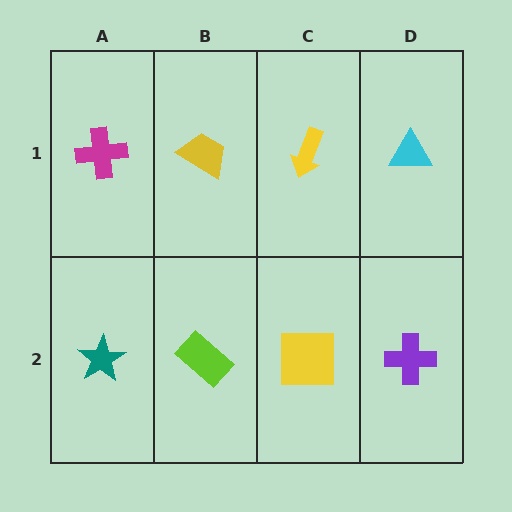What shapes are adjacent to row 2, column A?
A magenta cross (row 1, column A), a lime rectangle (row 2, column B).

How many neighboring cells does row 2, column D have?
2.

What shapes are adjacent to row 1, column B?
A lime rectangle (row 2, column B), a magenta cross (row 1, column A), a yellow arrow (row 1, column C).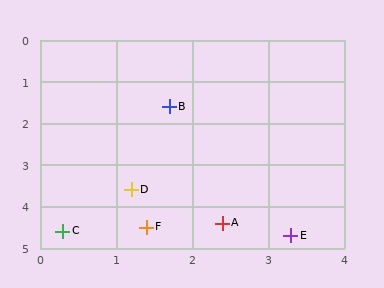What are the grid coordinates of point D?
Point D is at approximately (1.2, 3.6).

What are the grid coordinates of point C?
Point C is at approximately (0.3, 4.6).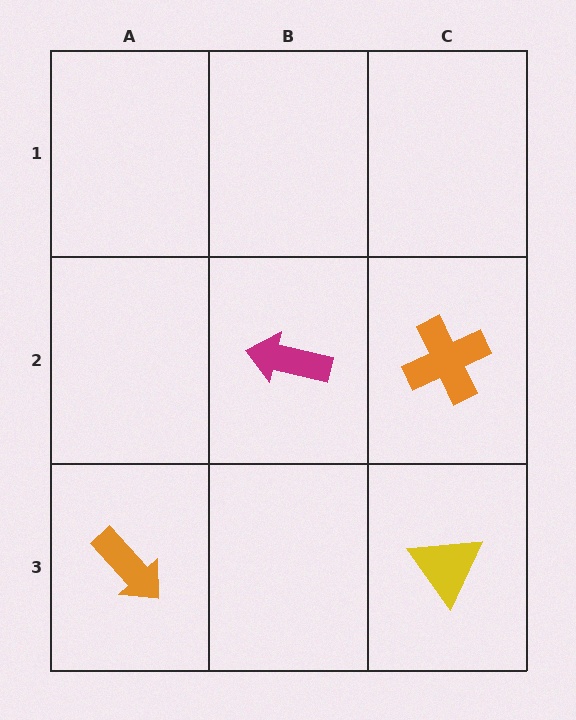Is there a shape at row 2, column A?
No, that cell is empty.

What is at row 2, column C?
An orange cross.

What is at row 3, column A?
An orange arrow.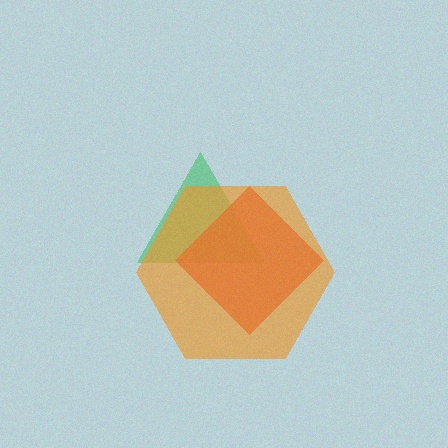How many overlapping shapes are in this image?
There are 3 overlapping shapes in the image.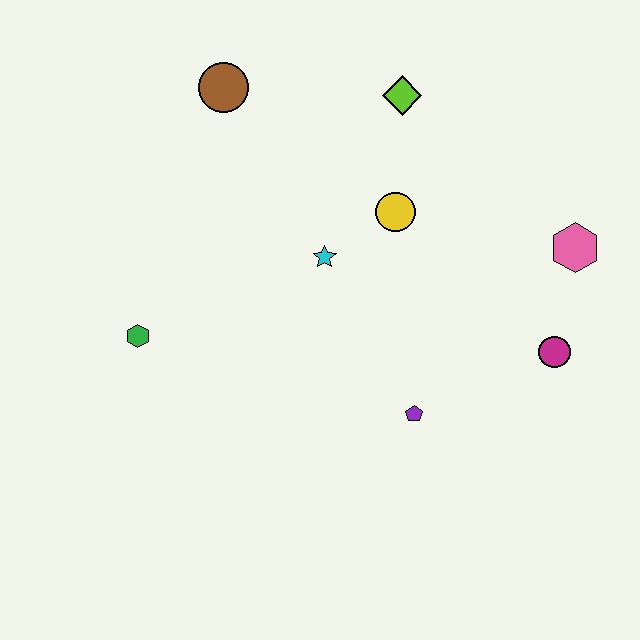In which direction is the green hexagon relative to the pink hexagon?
The green hexagon is to the left of the pink hexagon.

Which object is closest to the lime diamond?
The yellow circle is closest to the lime diamond.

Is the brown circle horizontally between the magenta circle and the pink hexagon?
No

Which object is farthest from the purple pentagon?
The brown circle is farthest from the purple pentagon.